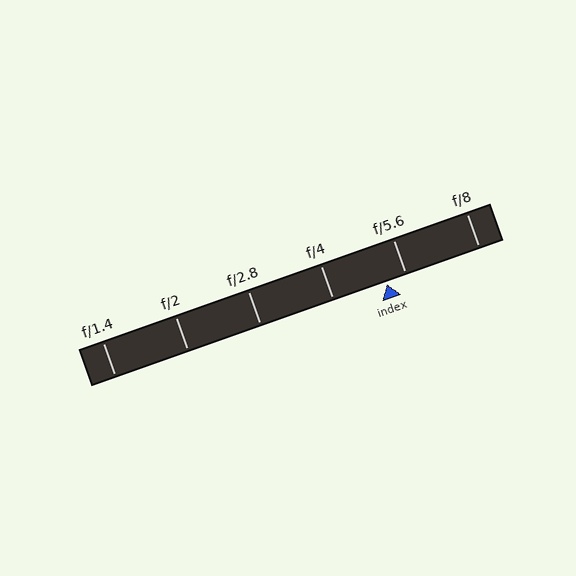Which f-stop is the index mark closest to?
The index mark is closest to f/5.6.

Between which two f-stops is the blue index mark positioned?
The index mark is between f/4 and f/5.6.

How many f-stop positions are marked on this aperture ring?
There are 6 f-stop positions marked.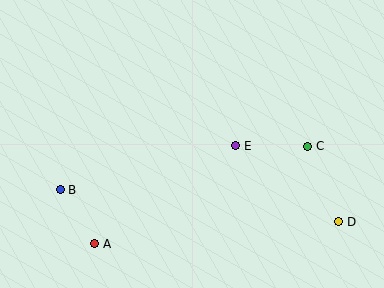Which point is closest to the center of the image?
Point E at (236, 146) is closest to the center.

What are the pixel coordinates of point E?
Point E is at (236, 146).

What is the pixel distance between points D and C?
The distance between D and C is 81 pixels.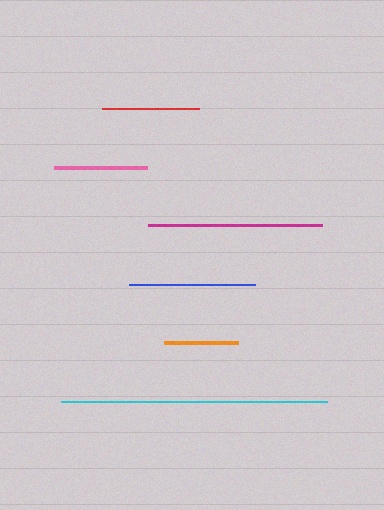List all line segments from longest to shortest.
From longest to shortest: cyan, magenta, blue, red, pink, orange.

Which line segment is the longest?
The cyan line is the longest at approximately 266 pixels.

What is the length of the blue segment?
The blue segment is approximately 126 pixels long.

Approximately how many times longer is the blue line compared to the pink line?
The blue line is approximately 1.3 times the length of the pink line.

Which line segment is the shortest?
The orange line is the shortest at approximately 74 pixels.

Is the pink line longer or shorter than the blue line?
The blue line is longer than the pink line.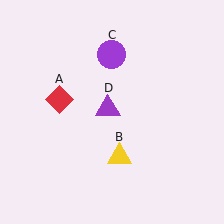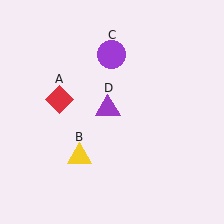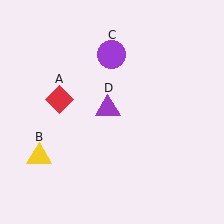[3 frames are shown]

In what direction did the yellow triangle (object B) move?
The yellow triangle (object B) moved left.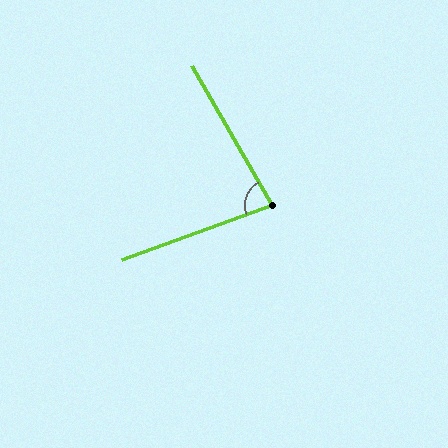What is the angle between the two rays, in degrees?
Approximately 80 degrees.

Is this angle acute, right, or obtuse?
It is acute.